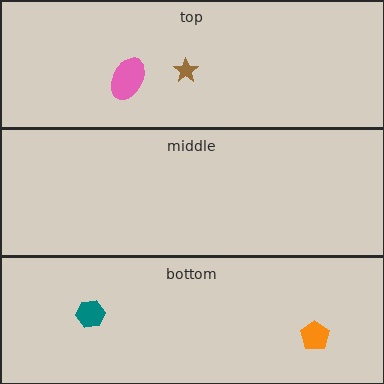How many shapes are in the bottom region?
2.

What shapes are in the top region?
The brown star, the pink ellipse.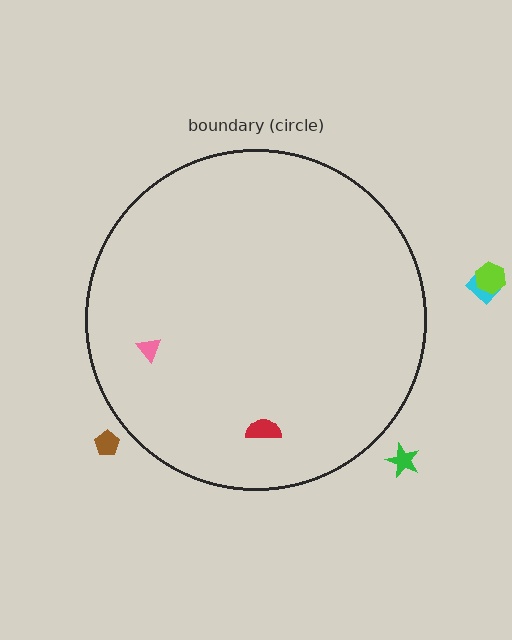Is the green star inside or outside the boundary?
Outside.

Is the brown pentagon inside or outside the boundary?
Outside.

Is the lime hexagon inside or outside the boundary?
Outside.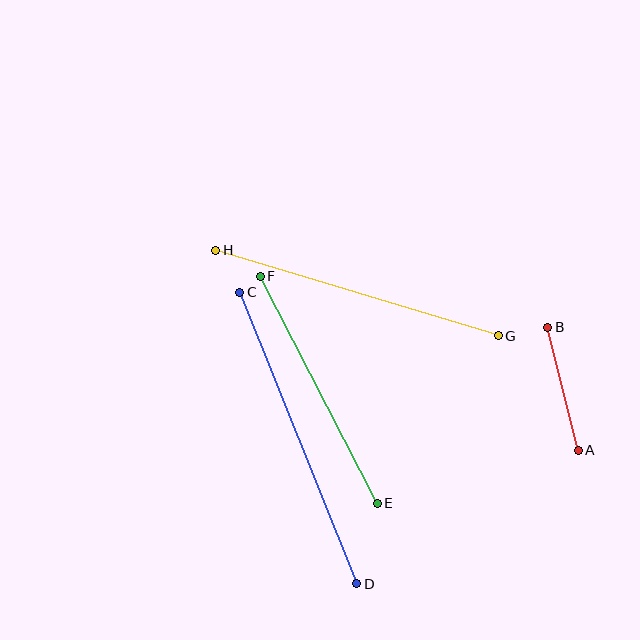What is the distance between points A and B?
The distance is approximately 127 pixels.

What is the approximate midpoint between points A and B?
The midpoint is at approximately (563, 389) pixels.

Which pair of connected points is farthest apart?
Points C and D are farthest apart.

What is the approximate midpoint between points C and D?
The midpoint is at approximately (298, 438) pixels.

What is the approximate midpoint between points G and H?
The midpoint is at approximately (357, 293) pixels.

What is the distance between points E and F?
The distance is approximately 255 pixels.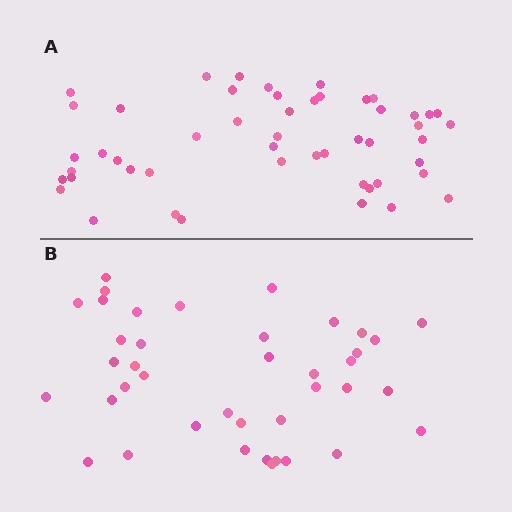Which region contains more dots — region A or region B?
Region A (the top region) has more dots.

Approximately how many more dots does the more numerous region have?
Region A has roughly 10 or so more dots than region B.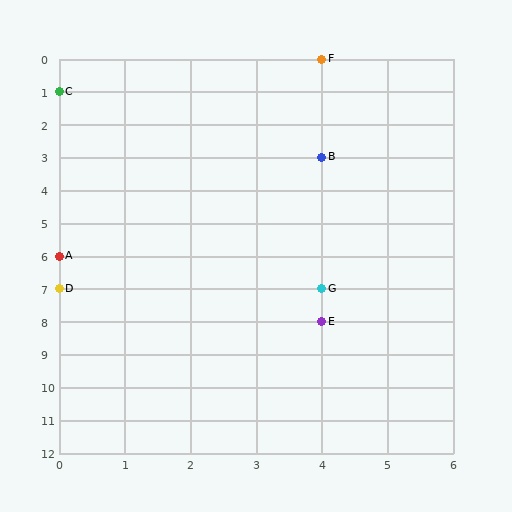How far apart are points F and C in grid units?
Points F and C are 4 columns and 1 row apart (about 4.1 grid units diagonally).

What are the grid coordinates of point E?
Point E is at grid coordinates (4, 8).